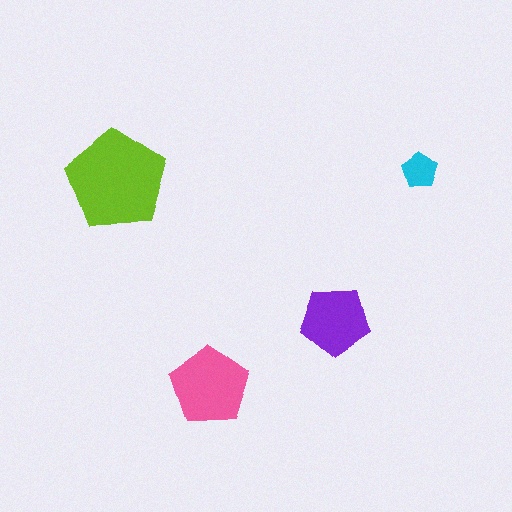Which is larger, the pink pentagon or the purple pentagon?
The pink one.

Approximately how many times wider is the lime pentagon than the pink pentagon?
About 1.5 times wider.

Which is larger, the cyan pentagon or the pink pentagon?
The pink one.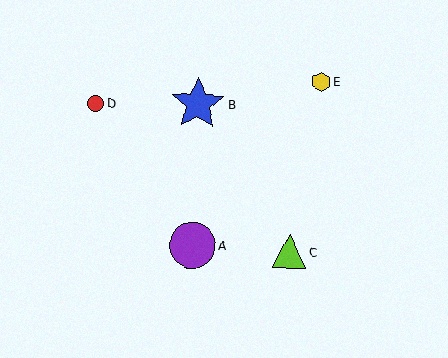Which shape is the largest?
The blue star (labeled B) is the largest.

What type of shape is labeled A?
Shape A is a purple circle.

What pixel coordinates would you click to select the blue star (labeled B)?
Click at (198, 104) to select the blue star B.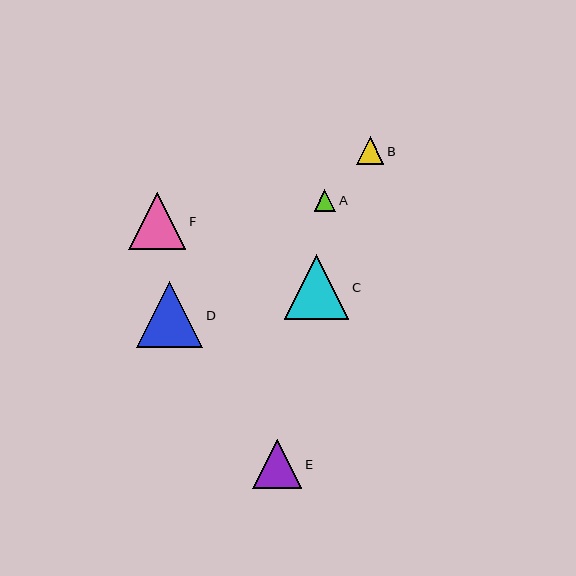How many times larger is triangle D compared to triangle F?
Triangle D is approximately 1.2 times the size of triangle F.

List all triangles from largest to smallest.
From largest to smallest: D, C, F, E, B, A.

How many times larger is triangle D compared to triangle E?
Triangle D is approximately 1.4 times the size of triangle E.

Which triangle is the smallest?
Triangle A is the smallest with a size of approximately 22 pixels.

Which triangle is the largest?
Triangle D is the largest with a size of approximately 66 pixels.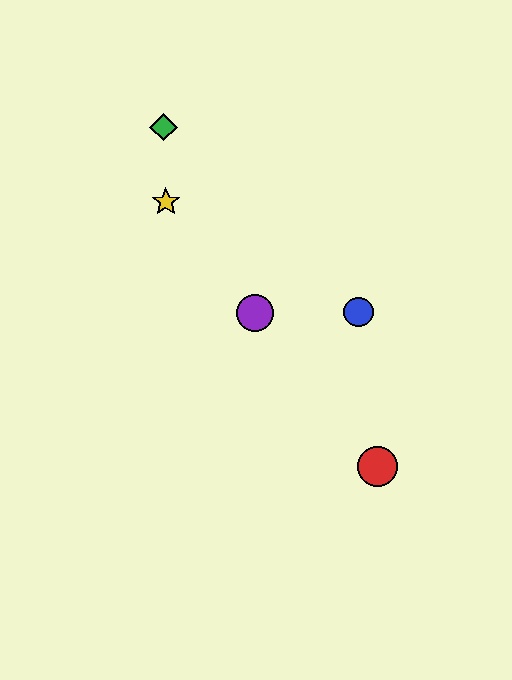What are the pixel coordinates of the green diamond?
The green diamond is at (163, 127).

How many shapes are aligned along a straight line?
3 shapes (the red circle, the yellow star, the purple circle) are aligned along a straight line.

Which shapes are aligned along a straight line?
The red circle, the yellow star, the purple circle are aligned along a straight line.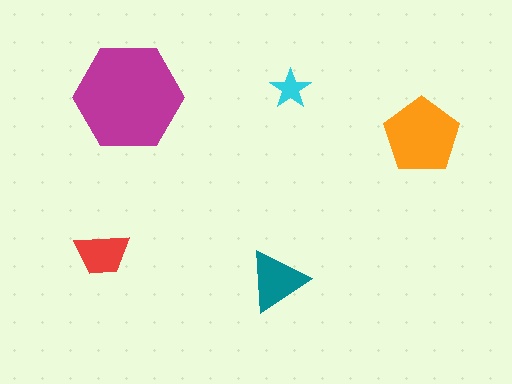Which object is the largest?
The magenta hexagon.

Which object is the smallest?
The cyan star.